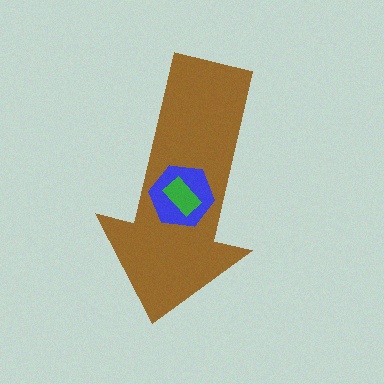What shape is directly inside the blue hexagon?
The green rectangle.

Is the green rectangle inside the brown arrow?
Yes.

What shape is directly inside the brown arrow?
The blue hexagon.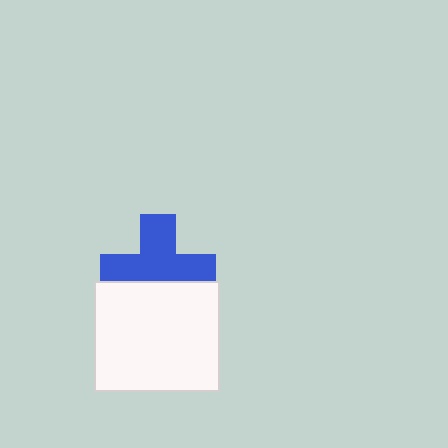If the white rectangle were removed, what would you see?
You would see the complete blue cross.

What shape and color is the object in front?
The object in front is a white rectangle.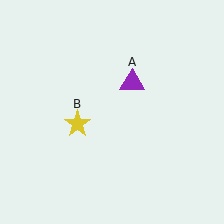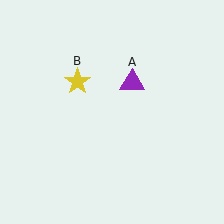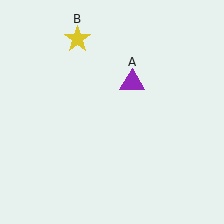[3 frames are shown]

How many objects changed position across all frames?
1 object changed position: yellow star (object B).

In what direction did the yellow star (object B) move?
The yellow star (object B) moved up.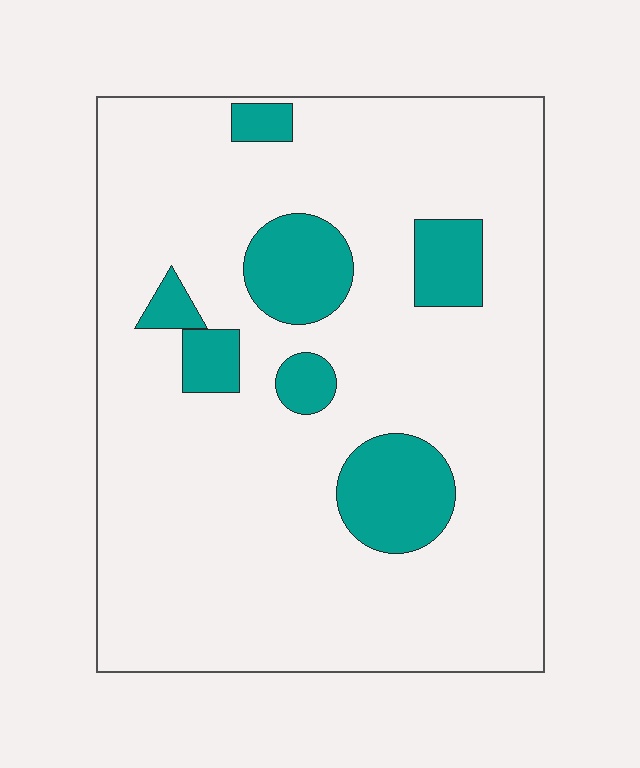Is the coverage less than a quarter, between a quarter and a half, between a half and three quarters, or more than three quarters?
Less than a quarter.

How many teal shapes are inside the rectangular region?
7.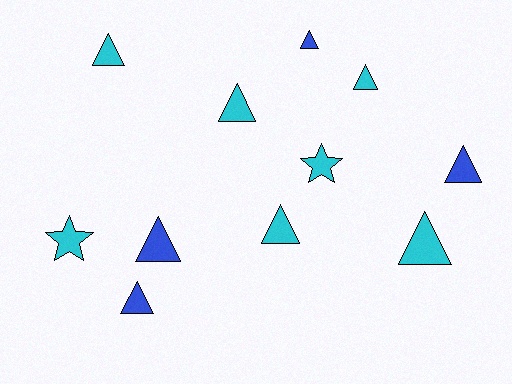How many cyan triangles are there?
There are 5 cyan triangles.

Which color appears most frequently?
Cyan, with 7 objects.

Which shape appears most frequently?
Triangle, with 9 objects.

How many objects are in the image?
There are 11 objects.